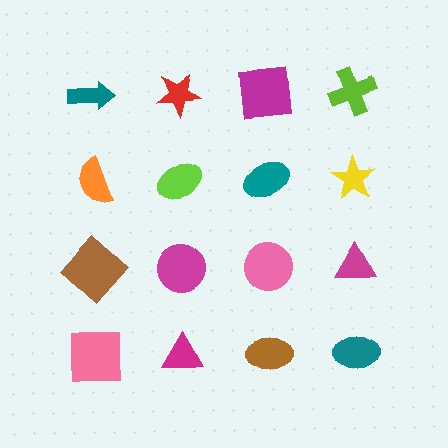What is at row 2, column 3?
A teal ellipse.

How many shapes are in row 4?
4 shapes.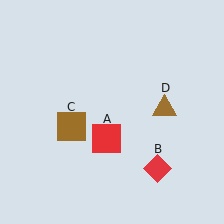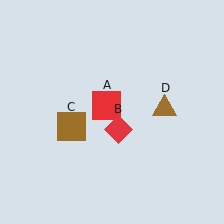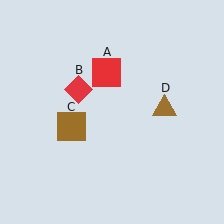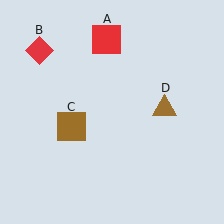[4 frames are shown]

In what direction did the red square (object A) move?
The red square (object A) moved up.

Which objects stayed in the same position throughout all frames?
Brown square (object C) and brown triangle (object D) remained stationary.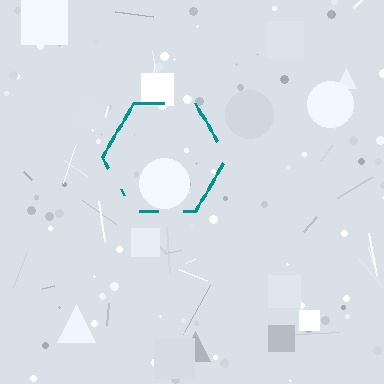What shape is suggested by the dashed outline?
The dashed outline suggests a hexagon.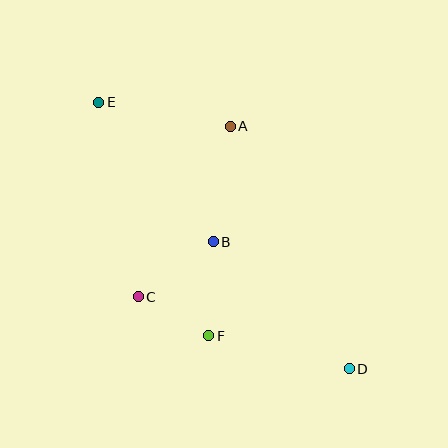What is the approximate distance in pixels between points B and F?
The distance between B and F is approximately 94 pixels.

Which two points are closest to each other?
Points C and F are closest to each other.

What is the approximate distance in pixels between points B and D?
The distance between B and D is approximately 186 pixels.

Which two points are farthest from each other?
Points D and E are farthest from each other.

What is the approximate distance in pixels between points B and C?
The distance between B and C is approximately 93 pixels.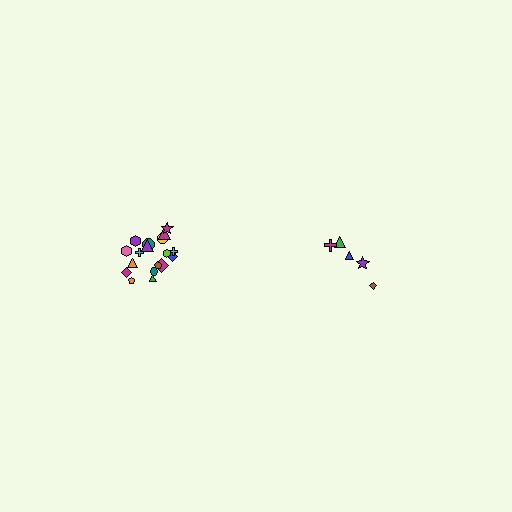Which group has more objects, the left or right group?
The left group.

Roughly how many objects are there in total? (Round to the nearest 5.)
Roughly 25 objects in total.